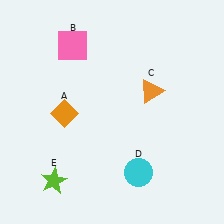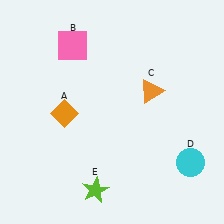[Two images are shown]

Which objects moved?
The objects that moved are: the cyan circle (D), the lime star (E).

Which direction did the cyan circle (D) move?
The cyan circle (D) moved right.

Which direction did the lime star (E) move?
The lime star (E) moved right.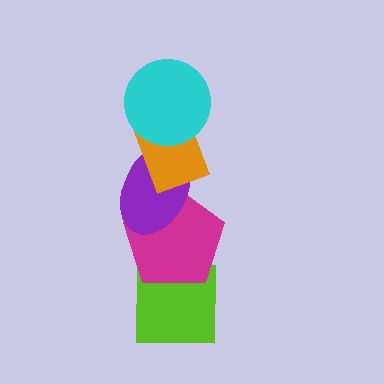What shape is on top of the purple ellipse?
The orange rectangle is on top of the purple ellipse.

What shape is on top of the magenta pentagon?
The purple ellipse is on top of the magenta pentagon.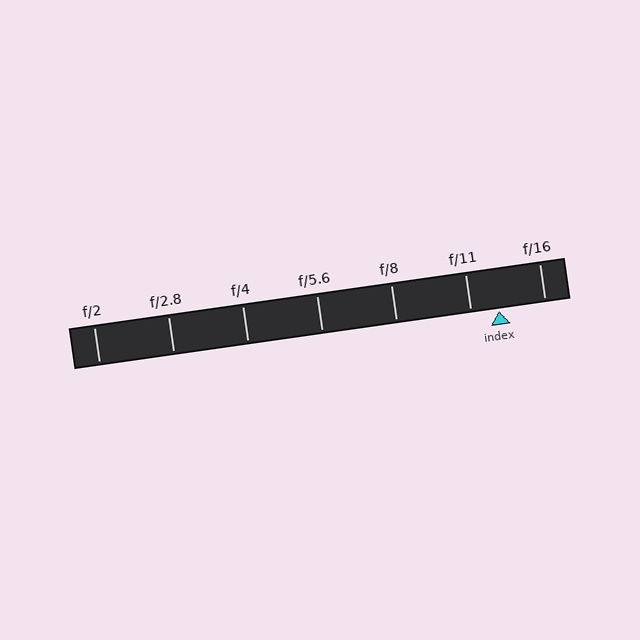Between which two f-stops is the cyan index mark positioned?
The index mark is between f/11 and f/16.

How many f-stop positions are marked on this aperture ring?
There are 7 f-stop positions marked.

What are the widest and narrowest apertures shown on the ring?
The widest aperture shown is f/2 and the narrowest is f/16.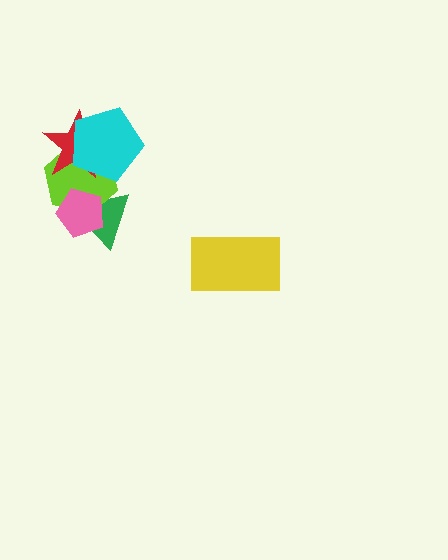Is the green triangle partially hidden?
Yes, it is partially covered by another shape.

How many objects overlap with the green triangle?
2 objects overlap with the green triangle.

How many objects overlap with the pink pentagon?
2 objects overlap with the pink pentagon.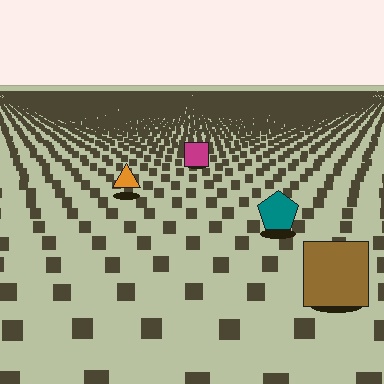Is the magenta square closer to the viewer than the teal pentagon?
No. The teal pentagon is closer — you can tell from the texture gradient: the ground texture is coarser near it.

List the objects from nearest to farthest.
From nearest to farthest: the brown square, the teal pentagon, the orange triangle, the magenta square.